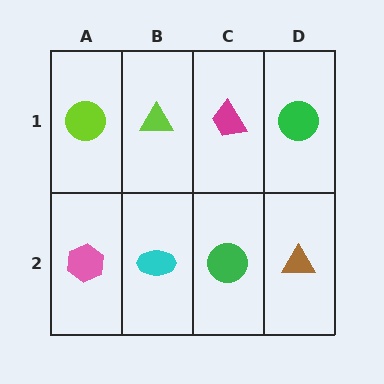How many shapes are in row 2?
4 shapes.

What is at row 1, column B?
A lime triangle.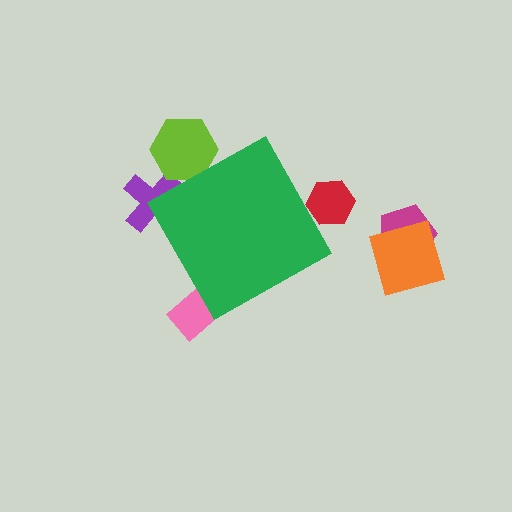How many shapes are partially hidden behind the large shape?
4 shapes are partially hidden.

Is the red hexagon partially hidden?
Yes, the red hexagon is partially hidden behind the green diamond.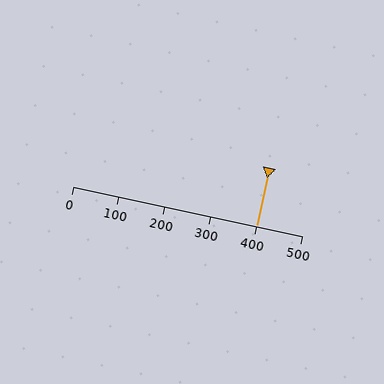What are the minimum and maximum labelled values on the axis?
The axis runs from 0 to 500.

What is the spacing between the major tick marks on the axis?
The major ticks are spaced 100 apart.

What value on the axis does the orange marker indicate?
The marker indicates approximately 400.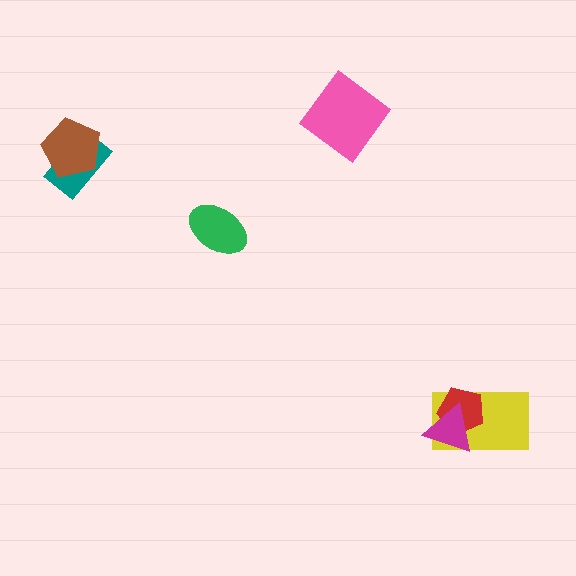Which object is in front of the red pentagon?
The magenta triangle is in front of the red pentagon.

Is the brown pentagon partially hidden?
No, no other shape covers it.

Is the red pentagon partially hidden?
Yes, it is partially covered by another shape.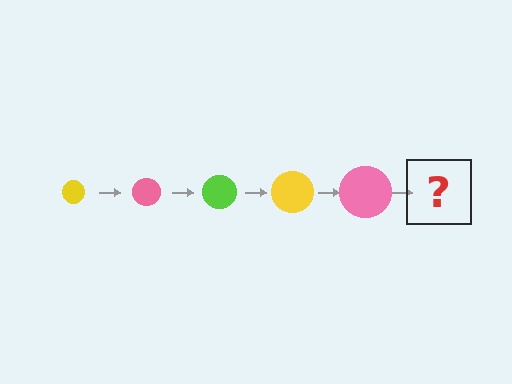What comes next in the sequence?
The next element should be a lime circle, larger than the previous one.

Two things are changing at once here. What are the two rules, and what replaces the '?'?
The two rules are that the circle grows larger each step and the color cycles through yellow, pink, and lime. The '?' should be a lime circle, larger than the previous one.